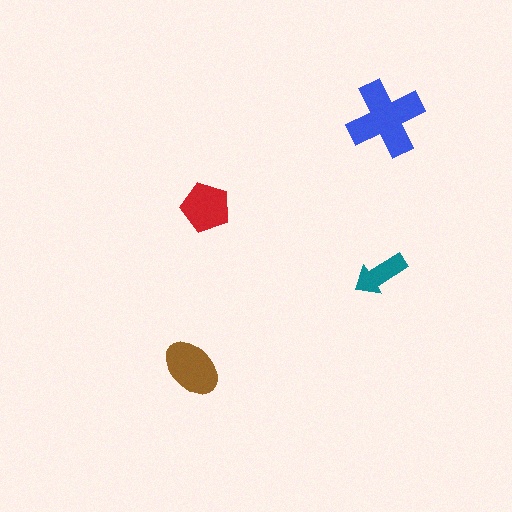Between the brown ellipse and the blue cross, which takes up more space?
The blue cross.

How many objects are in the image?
There are 4 objects in the image.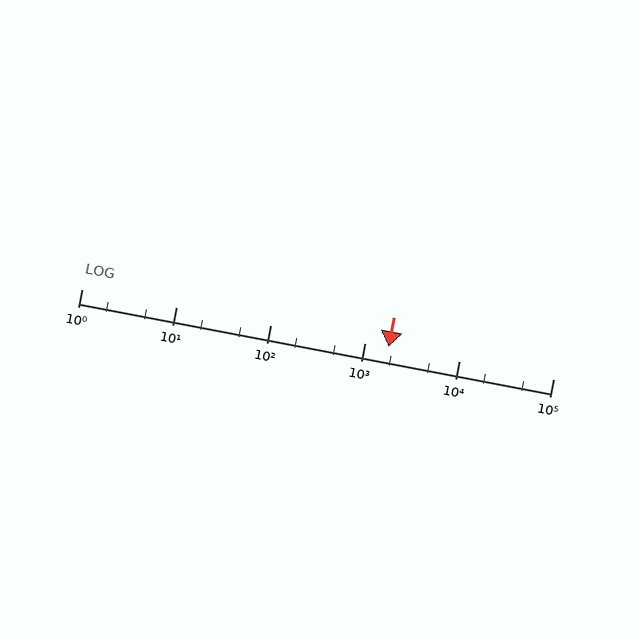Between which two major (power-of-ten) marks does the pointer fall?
The pointer is between 1000 and 10000.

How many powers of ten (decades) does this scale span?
The scale spans 5 decades, from 1 to 100000.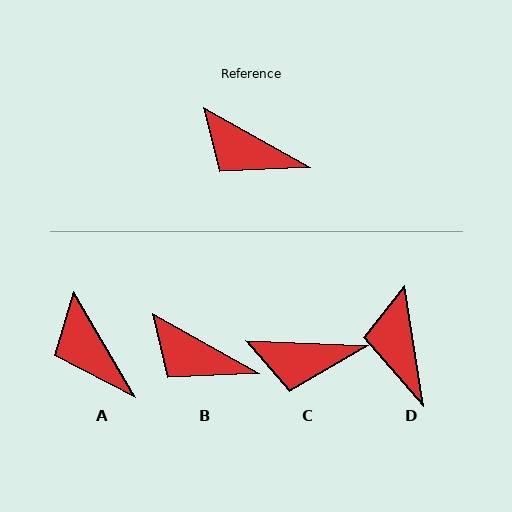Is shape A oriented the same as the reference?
No, it is off by about 31 degrees.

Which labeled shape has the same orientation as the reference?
B.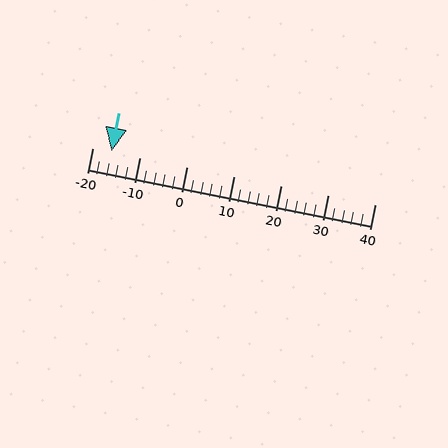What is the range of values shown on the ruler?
The ruler shows values from -20 to 40.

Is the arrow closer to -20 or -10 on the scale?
The arrow is closer to -20.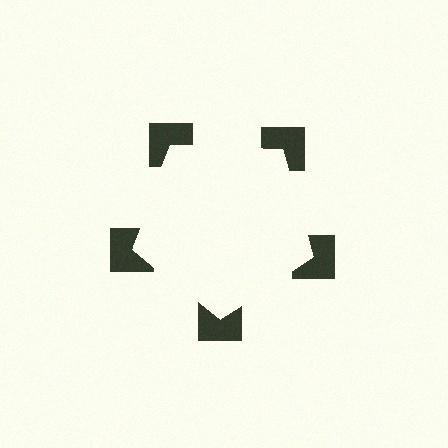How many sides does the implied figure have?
5 sides.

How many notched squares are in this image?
There are 5 — one at each vertex of the illusory pentagon.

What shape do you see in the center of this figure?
An illusory pentagon — its edges are inferred from the aligned wedge cuts in the notched squares, not physically drawn.